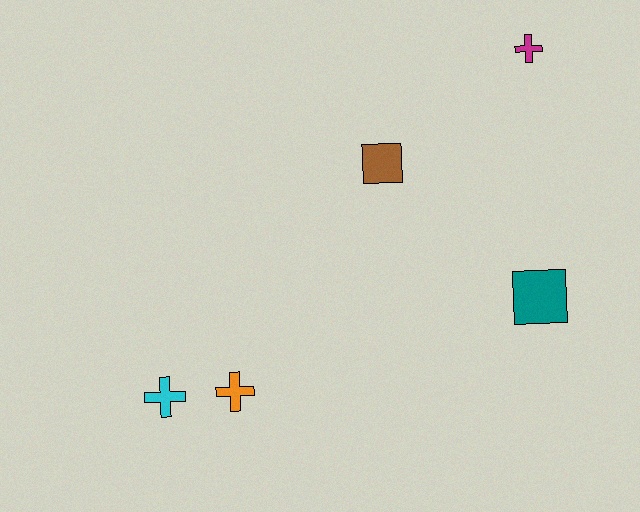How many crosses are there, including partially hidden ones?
There are 3 crosses.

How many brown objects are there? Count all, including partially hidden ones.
There is 1 brown object.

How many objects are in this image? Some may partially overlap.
There are 5 objects.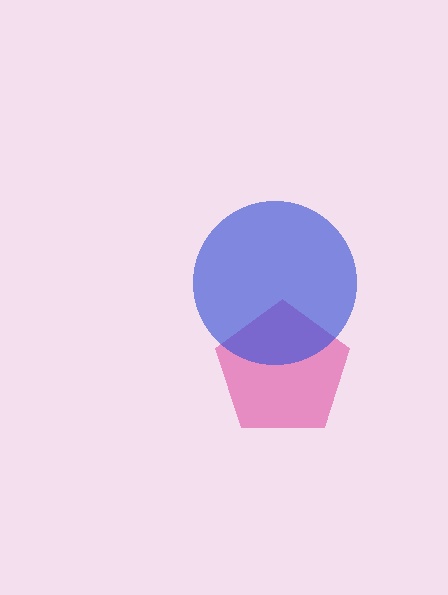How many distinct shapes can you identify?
There are 2 distinct shapes: a magenta pentagon, a blue circle.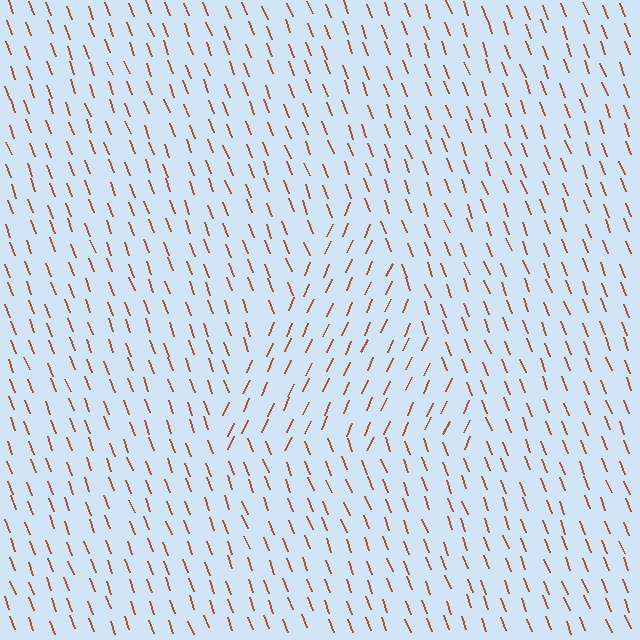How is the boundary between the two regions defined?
The boundary is defined purely by a change in line orientation (approximately 45 degrees difference). All lines are the same color and thickness.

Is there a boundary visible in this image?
Yes, there is a texture boundary formed by a change in line orientation.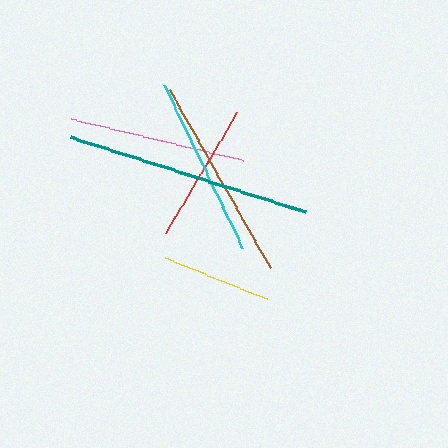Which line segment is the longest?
The teal line is the longest at approximately 247 pixels.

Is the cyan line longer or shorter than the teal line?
The teal line is longer than the cyan line.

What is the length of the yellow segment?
The yellow segment is approximately 109 pixels long.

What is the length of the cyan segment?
The cyan segment is approximately 181 pixels long.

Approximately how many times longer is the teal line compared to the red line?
The teal line is approximately 1.8 times the length of the red line.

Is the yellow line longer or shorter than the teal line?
The teal line is longer than the yellow line.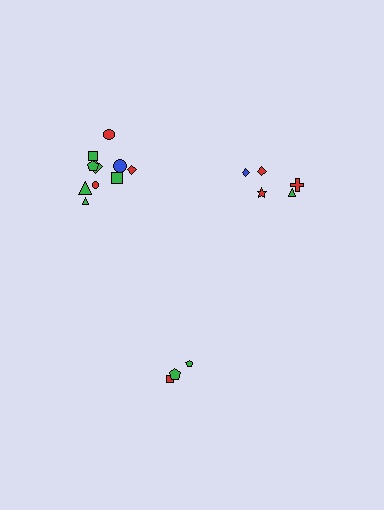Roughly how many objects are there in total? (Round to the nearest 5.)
Roughly 20 objects in total.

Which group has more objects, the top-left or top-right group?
The top-left group.